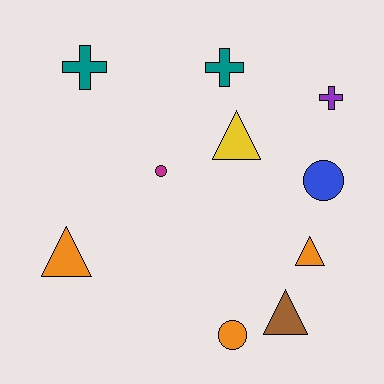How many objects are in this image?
There are 10 objects.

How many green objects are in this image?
There are no green objects.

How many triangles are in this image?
There are 4 triangles.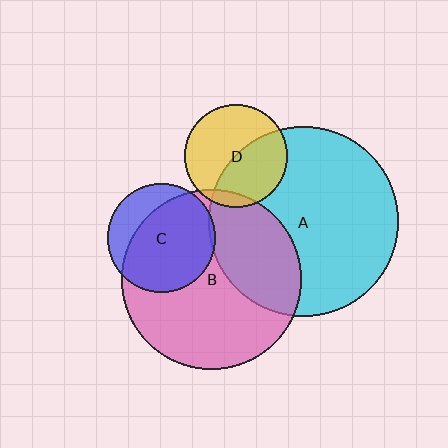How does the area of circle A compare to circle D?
Approximately 3.4 times.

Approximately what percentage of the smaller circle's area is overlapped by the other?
Approximately 5%.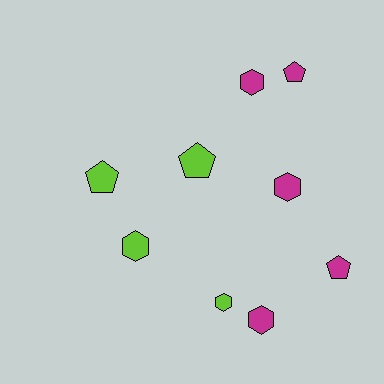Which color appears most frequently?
Magenta, with 5 objects.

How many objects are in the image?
There are 9 objects.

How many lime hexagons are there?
There are 2 lime hexagons.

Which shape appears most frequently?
Hexagon, with 5 objects.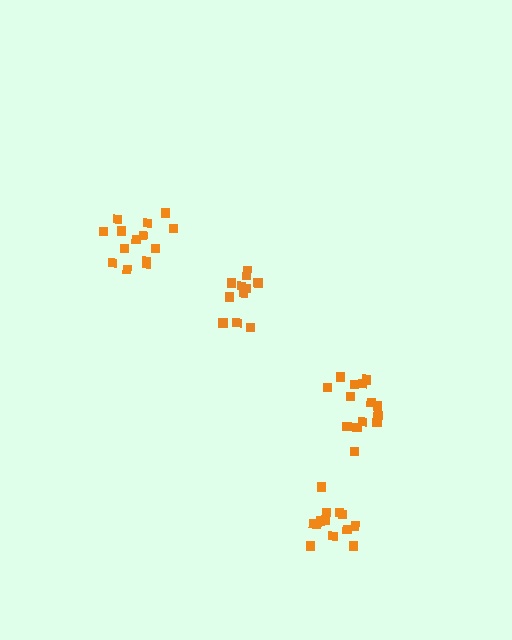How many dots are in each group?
Group 1: 14 dots, Group 2: 15 dots, Group 3: 13 dots, Group 4: 12 dots (54 total).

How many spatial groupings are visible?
There are 4 spatial groupings.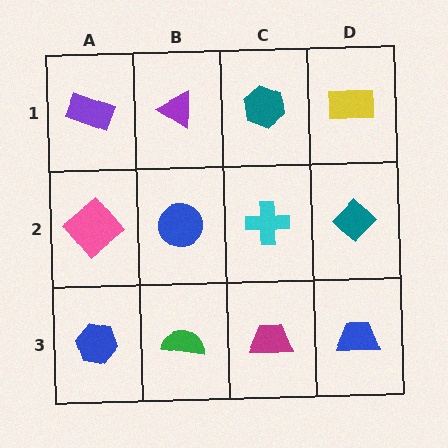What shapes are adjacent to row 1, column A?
A pink diamond (row 2, column A), a purple triangle (row 1, column B).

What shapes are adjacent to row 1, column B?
A blue circle (row 2, column B), a purple rectangle (row 1, column A), a teal hexagon (row 1, column C).